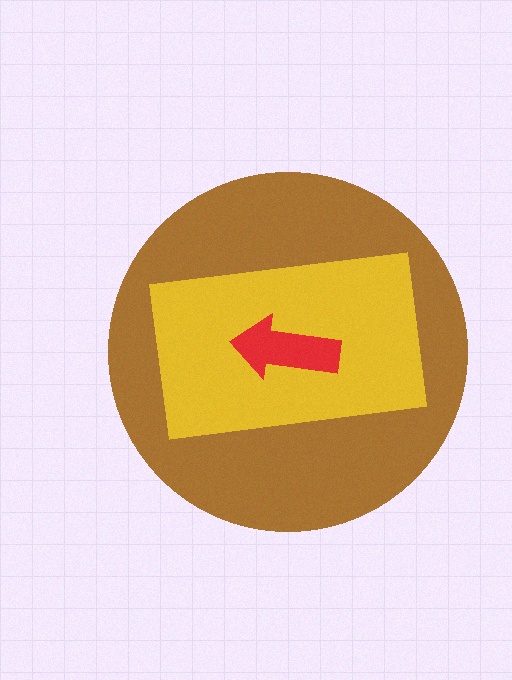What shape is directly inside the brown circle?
The yellow rectangle.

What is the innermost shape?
The red arrow.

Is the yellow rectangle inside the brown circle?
Yes.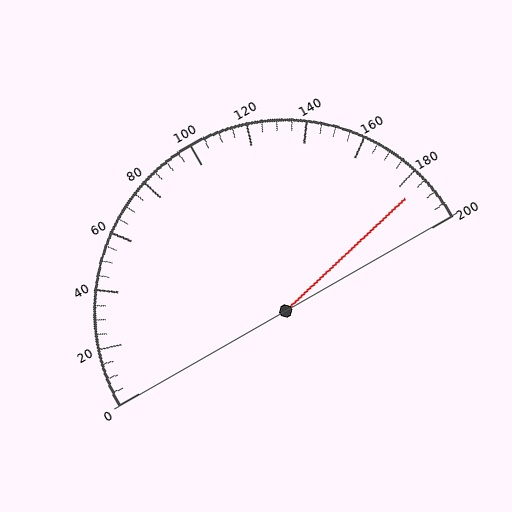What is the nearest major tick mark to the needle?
The nearest major tick mark is 180.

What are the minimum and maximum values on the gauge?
The gauge ranges from 0 to 200.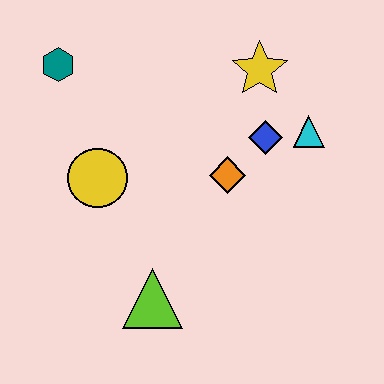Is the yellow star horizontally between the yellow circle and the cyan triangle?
Yes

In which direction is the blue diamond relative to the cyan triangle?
The blue diamond is to the left of the cyan triangle.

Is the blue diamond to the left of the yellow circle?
No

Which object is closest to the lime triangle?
The yellow circle is closest to the lime triangle.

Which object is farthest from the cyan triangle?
The teal hexagon is farthest from the cyan triangle.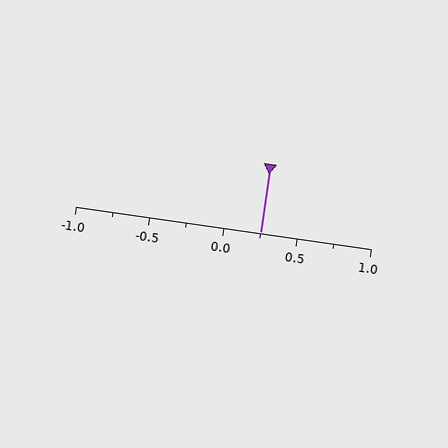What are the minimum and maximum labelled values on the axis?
The axis runs from -1.0 to 1.0.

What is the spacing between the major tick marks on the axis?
The major ticks are spaced 0.5 apart.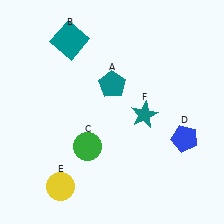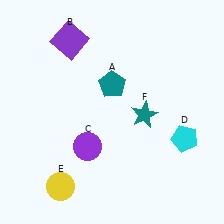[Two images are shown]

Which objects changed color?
B changed from teal to purple. C changed from green to purple. D changed from blue to cyan.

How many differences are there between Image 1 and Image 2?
There are 3 differences between the two images.